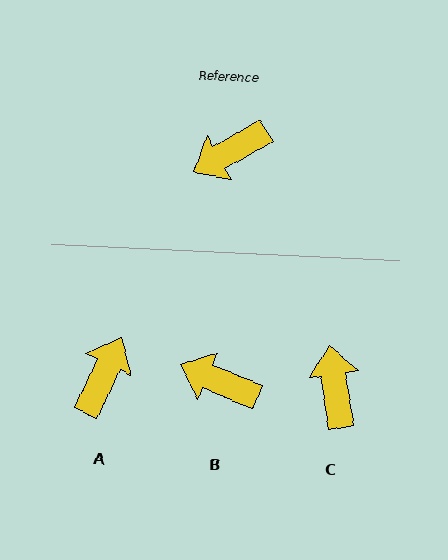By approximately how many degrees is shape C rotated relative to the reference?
Approximately 111 degrees clockwise.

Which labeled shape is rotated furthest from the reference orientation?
A, about 145 degrees away.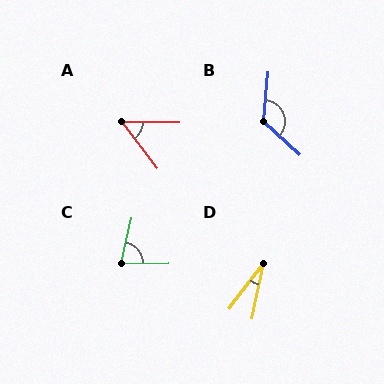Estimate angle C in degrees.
Approximately 77 degrees.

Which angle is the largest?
B, at approximately 127 degrees.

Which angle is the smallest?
D, at approximately 26 degrees.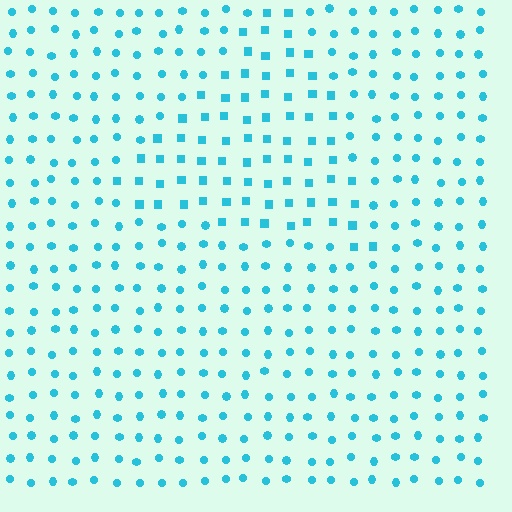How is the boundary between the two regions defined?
The boundary is defined by a change in element shape: squares inside vs. circles outside. All elements share the same color and spacing.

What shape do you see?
I see a triangle.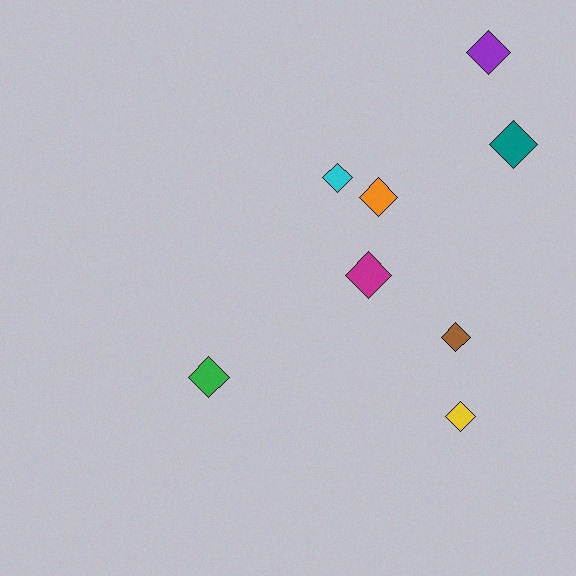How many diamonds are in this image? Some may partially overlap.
There are 8 diamonds.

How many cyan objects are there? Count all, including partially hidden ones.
There is 1 cyan object.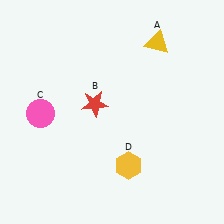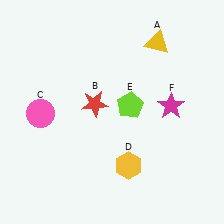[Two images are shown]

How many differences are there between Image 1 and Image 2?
There are 2 differences between the two images.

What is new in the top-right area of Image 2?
A lime pentagon (E) was added in the top-right area of Image 2.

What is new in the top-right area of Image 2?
A magenta star (F) was added in the top-right area of Image 2.